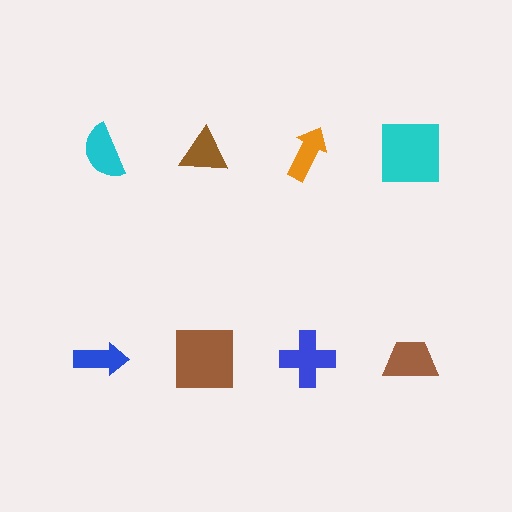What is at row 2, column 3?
A blue cross.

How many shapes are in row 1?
4 shapes.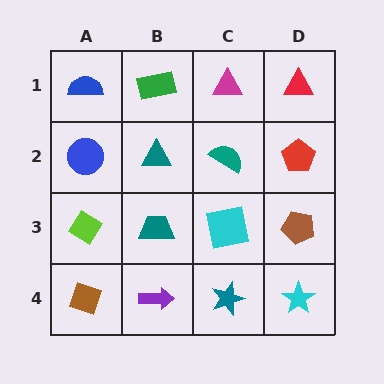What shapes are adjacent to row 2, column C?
A magenta triangle (row 1, column C), a cyan square (row 3, column C), a teal triangle (row 2, column B), a red pentagon (row 2, column D).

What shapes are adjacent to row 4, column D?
A brown pentagon (row 3, column D), a teal star (row 4, column C).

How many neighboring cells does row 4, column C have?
3.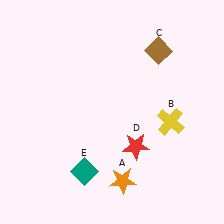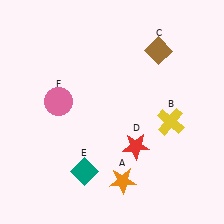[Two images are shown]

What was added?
A pink circle (F) was added in Image 2.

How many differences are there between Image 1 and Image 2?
There is 1 difference between the two images.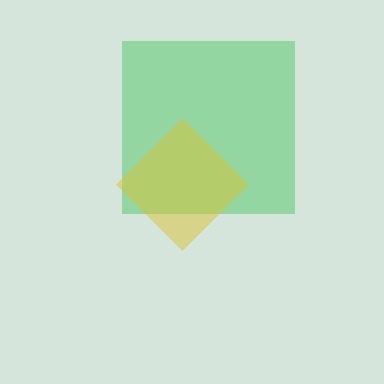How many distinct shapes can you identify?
There are 2 distinct shapes: a green square, a yellow diamond.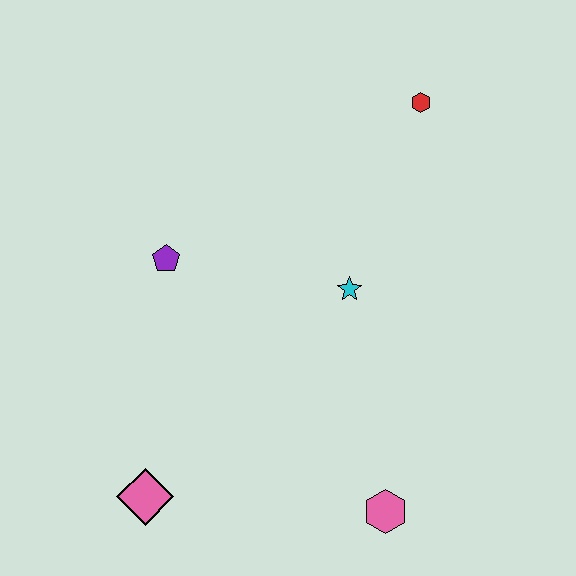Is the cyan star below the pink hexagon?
No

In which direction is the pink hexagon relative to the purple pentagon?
The pink hexagon is below the purple pentagon.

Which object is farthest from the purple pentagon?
The pink hexagon is farthest from the purple pentagon.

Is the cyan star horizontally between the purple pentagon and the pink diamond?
No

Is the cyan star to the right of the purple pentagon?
Yes